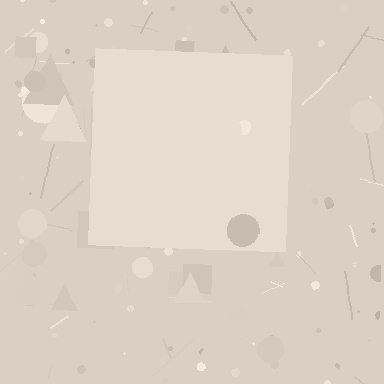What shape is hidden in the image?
A square is hidden in the image.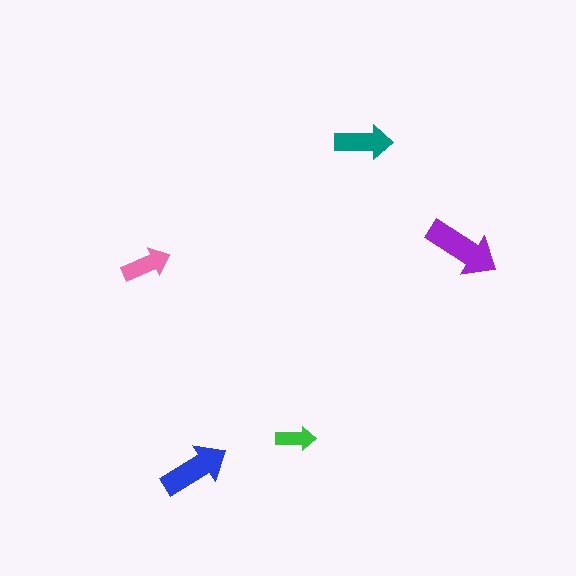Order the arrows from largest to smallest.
the purple one, the blue one, the teal one, the pink one, the green one.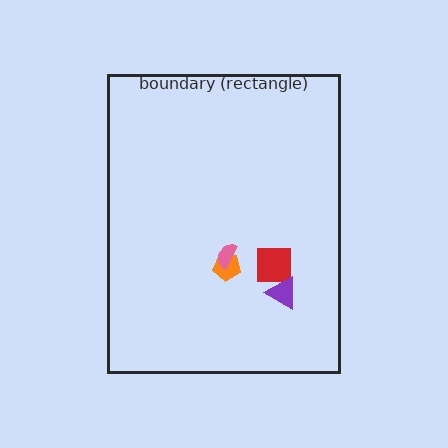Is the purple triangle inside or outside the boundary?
Inside.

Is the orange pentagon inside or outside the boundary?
Inside.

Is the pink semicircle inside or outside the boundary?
Inside.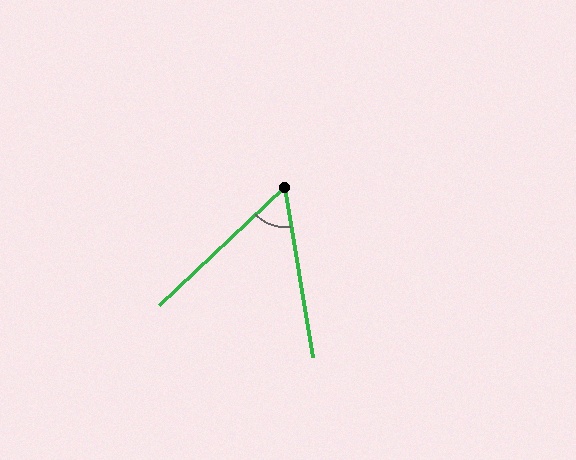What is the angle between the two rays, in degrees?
Approximately 56 degrees.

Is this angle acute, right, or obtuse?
It is acute.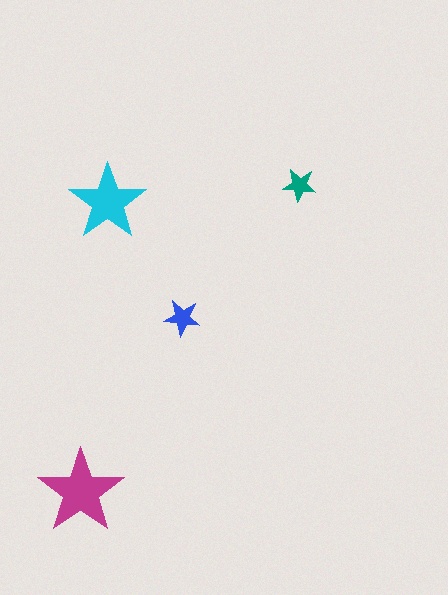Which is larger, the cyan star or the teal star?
The cyan one.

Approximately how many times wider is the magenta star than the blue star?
About 2.5 times wider.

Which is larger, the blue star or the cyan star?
The cyan one.